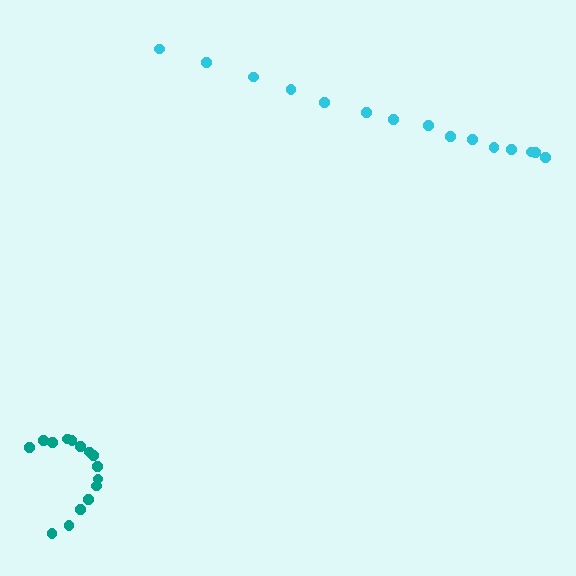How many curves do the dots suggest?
There are 2 distinct paths.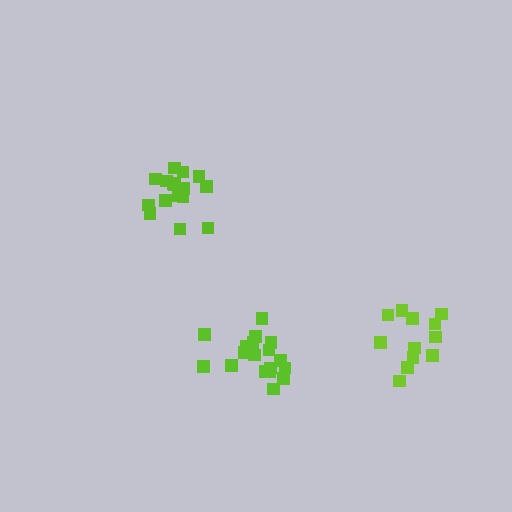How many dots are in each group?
Group 1: 16 dots, Group 2: 18 dots, Group 3: 12 dots (46 total).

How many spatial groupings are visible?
There are 3 spatial groupings.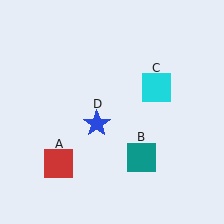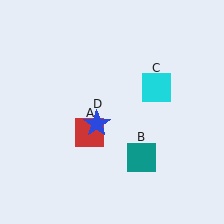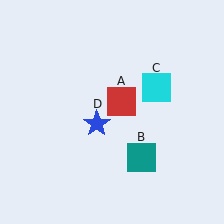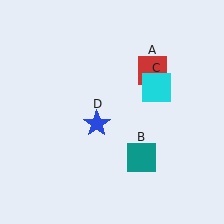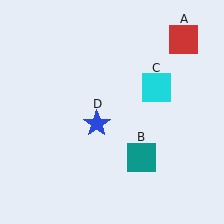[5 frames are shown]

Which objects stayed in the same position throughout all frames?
Teal square (object B) and cyan square (object C) and blue star (object D) remained stationary.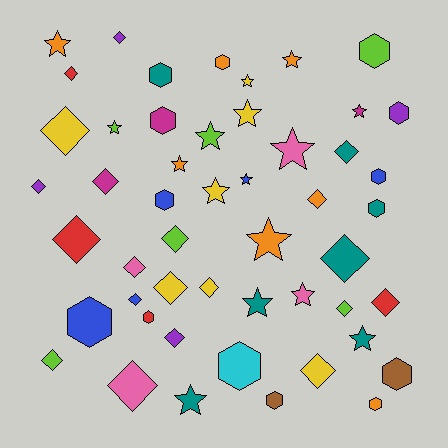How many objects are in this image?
There are 50 objects.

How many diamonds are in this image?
There are 20 diamonds.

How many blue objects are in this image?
There are 5 blue objects.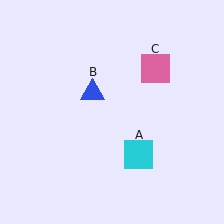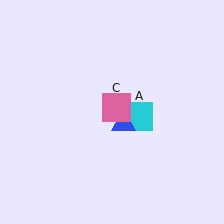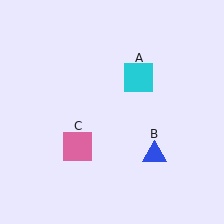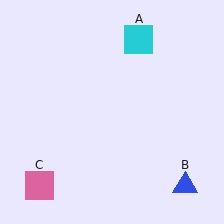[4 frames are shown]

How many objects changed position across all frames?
3 objects changed position: cyan square (object A), blue triangle (object B), pink square (object C).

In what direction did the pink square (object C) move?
The pink square (object C) moved down and to the left.